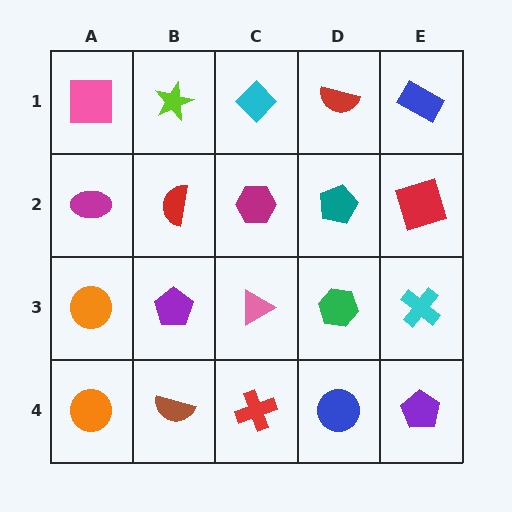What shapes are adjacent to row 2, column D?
A red semicircle (row 1, column D), a green hexagon (row 3, column D), a magenta hexagon (row 2, column C), a red square (row 2, column E).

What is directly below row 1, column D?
A teal pentagon.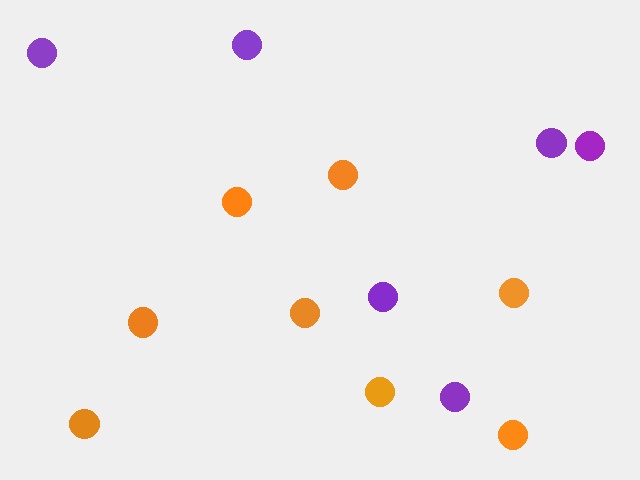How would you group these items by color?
There are 2 groups: one group of orange circles (8) and one group of purple circles (6).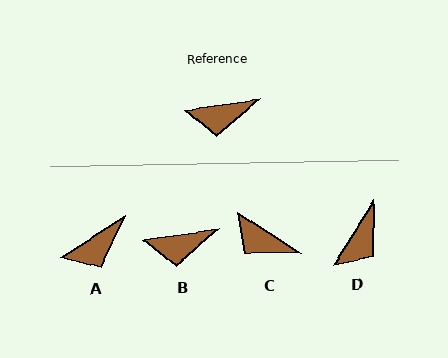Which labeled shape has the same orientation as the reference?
B.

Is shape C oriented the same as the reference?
No, it is off by about 41 degrees.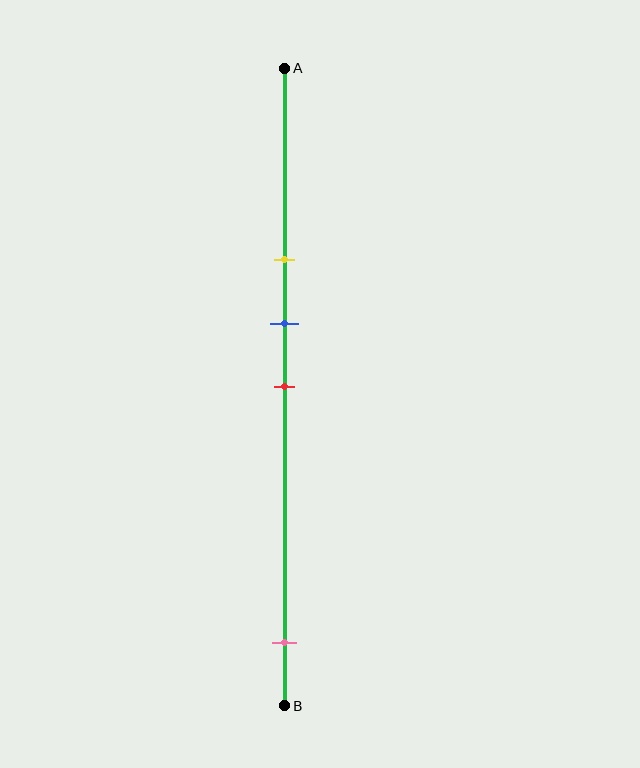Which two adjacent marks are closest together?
The blue and red marks are the closest adjacent pair.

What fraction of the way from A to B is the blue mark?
The blue mark is approximately 40% (0.4) of the way from A to B.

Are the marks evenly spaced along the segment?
No, the marks are not evenly spaced.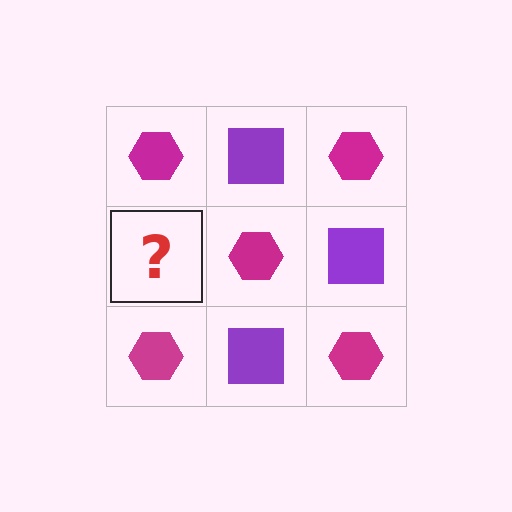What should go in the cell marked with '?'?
The missing cell should contain a purple square.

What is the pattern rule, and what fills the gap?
The rule is that it alternates magenta hexagon and purple square in a checkerboard pattern. The gap should be filled with a purple square.